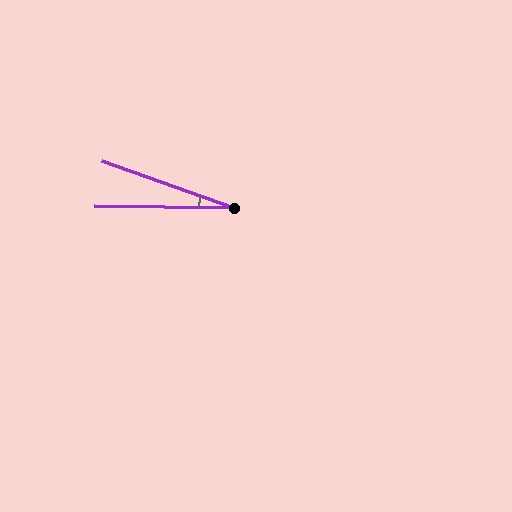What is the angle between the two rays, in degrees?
Approximately 19 degrees.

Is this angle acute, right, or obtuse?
It is acute.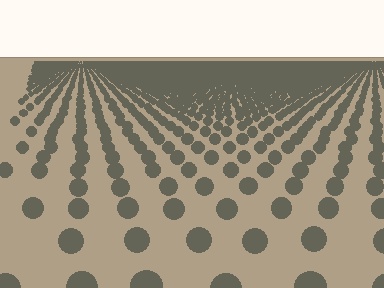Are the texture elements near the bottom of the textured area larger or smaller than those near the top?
Larger. Near the bottom, elements are closer to the viewer and appear at a bigger on-screen size.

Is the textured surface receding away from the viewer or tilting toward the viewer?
The surface is receding away from the viewer. Texture elements get smaller and denser toward the top.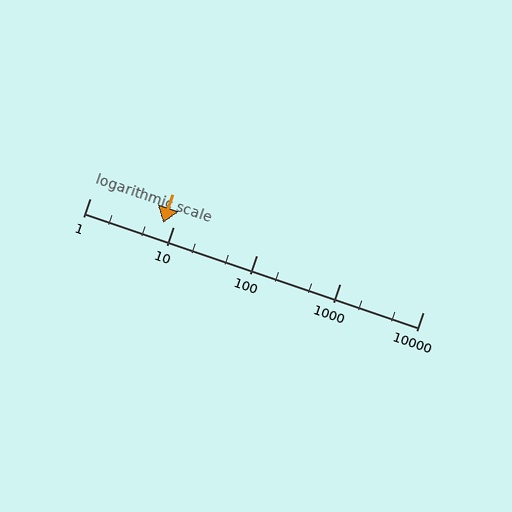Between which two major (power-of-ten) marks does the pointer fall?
The pointer is between 1 and 10.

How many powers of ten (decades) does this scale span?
The scale spans 4 decades, from 1 to 10000.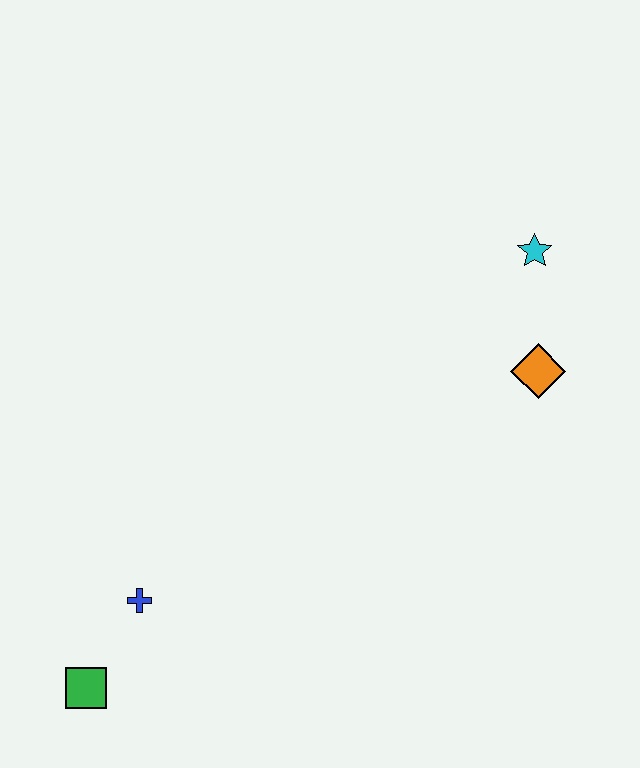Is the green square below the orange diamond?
Yes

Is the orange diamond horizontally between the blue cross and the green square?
No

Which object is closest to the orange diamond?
The cyan star is closest to the orange diamond.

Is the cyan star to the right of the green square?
Yes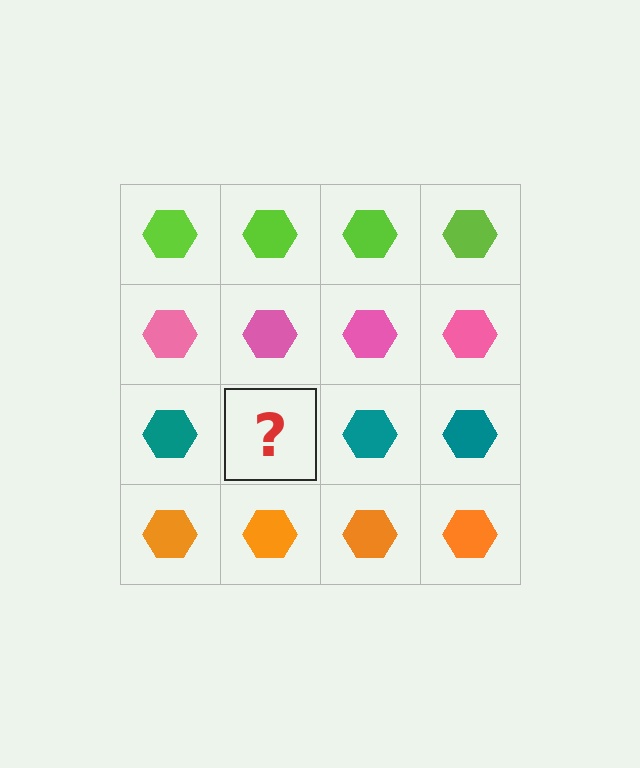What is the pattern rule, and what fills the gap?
The rule is that each row has a consistent color. The gap should be filled with a teal hexagon.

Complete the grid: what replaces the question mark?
The question mark should be replaced with a teal hexagon.